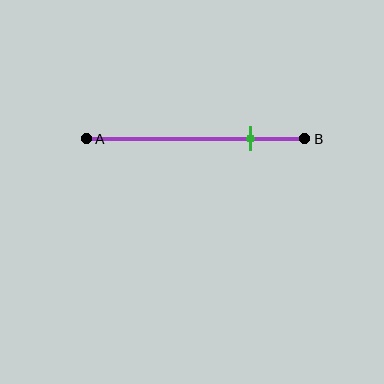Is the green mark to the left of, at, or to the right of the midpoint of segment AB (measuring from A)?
The green mark is to the right of the midpoint of segment AB.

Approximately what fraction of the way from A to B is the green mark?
The green mark is approximately 75% of the way from A to B.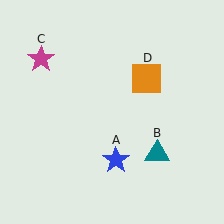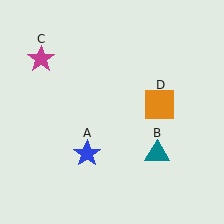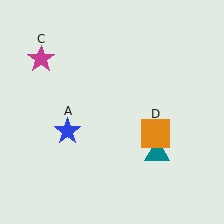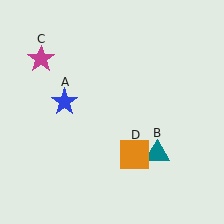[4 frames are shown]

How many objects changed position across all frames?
2 objects changed position: blue star (object A), orange square (object D).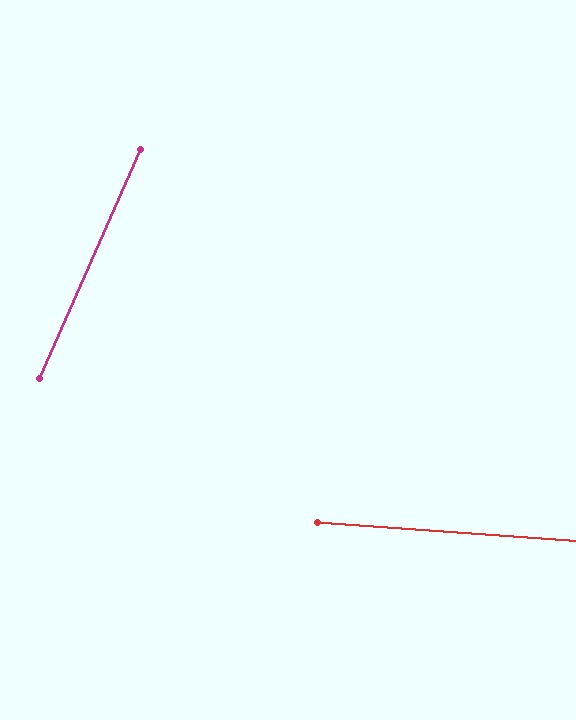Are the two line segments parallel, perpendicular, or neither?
Neither parallel nor perpendicular — they differ by about 70°.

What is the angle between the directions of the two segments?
Approximately 70 degrees.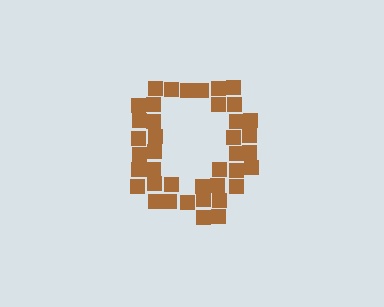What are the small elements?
The small elements are squares.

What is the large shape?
The large shape is the letter Q.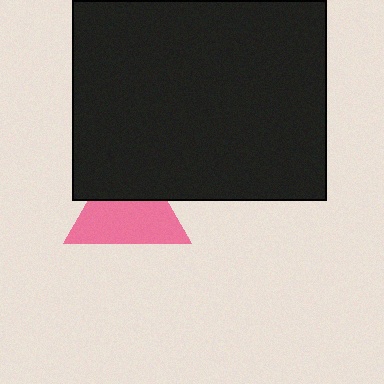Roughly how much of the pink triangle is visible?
About half of it is visible (roughly 61%).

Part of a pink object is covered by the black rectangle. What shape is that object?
It is a triangle.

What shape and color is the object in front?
The object in front is a black rectangle.